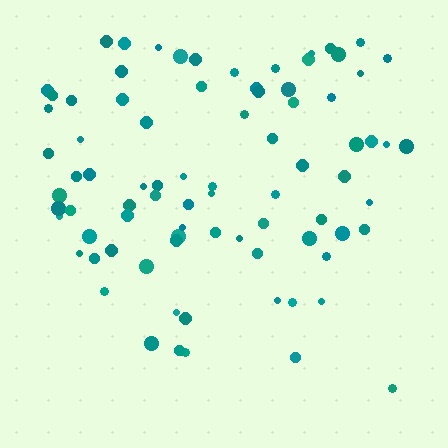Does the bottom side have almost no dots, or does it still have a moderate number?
Still a moderate number, just noticeably fewer than the top.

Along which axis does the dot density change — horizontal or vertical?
Vertical.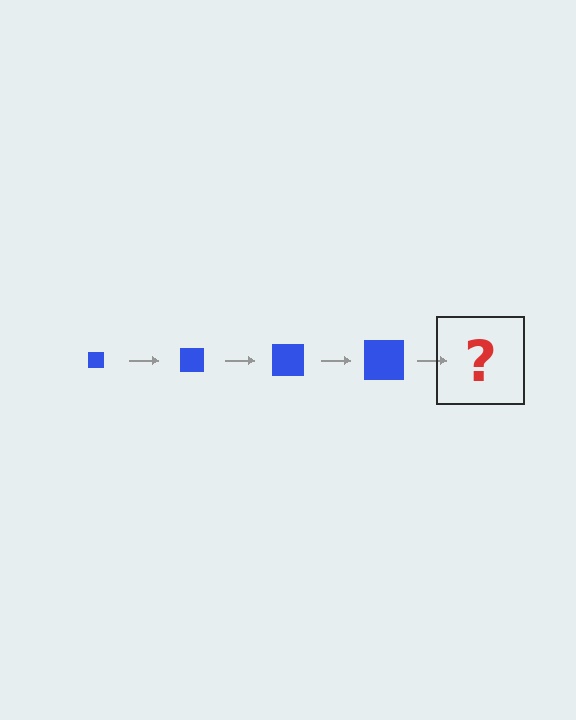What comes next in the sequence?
The next element should be a blue square, larger than the previous one.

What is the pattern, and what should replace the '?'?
The pattern is that the square gets progressively larger each step. The '?' should be a blue square, larger than the previous one.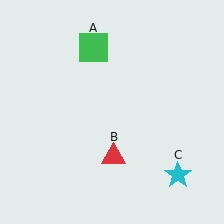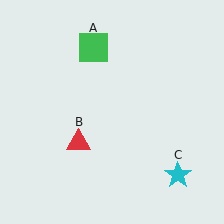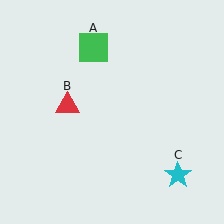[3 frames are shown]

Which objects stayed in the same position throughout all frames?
Green square (object A) and cyan star (object C) remained stationary.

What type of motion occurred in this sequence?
The red triangle (object B) rotated clockwise around the center of the scene.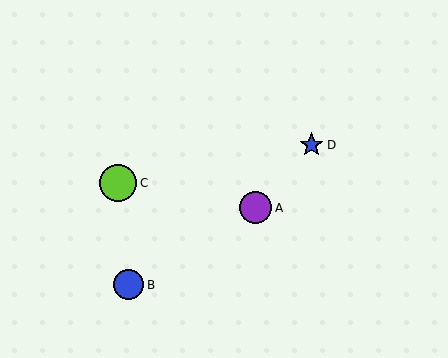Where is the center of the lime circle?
The center of the lime circle is at (118, 183).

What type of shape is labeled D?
Shape D is a blue star.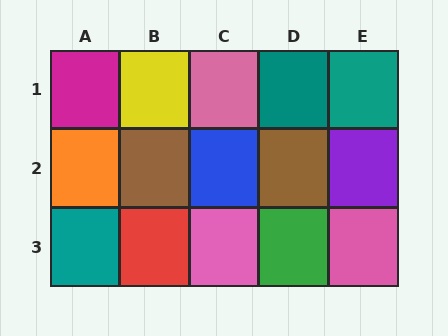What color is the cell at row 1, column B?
Yellow.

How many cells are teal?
3 cells are teal.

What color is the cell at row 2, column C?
Blue.